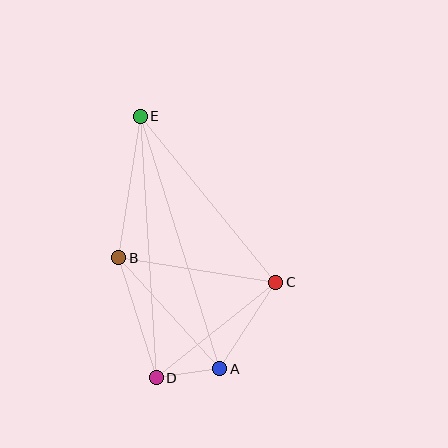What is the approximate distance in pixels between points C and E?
The distance between C and E is approximately 214 pixels.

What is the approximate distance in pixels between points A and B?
The distance between A and B is approximately 150 pixels.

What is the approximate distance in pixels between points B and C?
The distance between B and C is approximately 159 pixels.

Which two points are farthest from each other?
Points A and E are farthest from each other.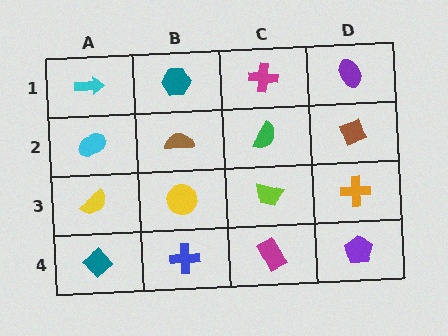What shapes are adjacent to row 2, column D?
A purple ellipse (row 1, column D), an orange cross (row 3, column D), a green semicircle (row 2, column C).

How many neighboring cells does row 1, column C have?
3.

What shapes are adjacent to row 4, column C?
A lime trapezoid (row 3, column C), a blue cross (row 4, column B), a purple pentagon (row 4, column D).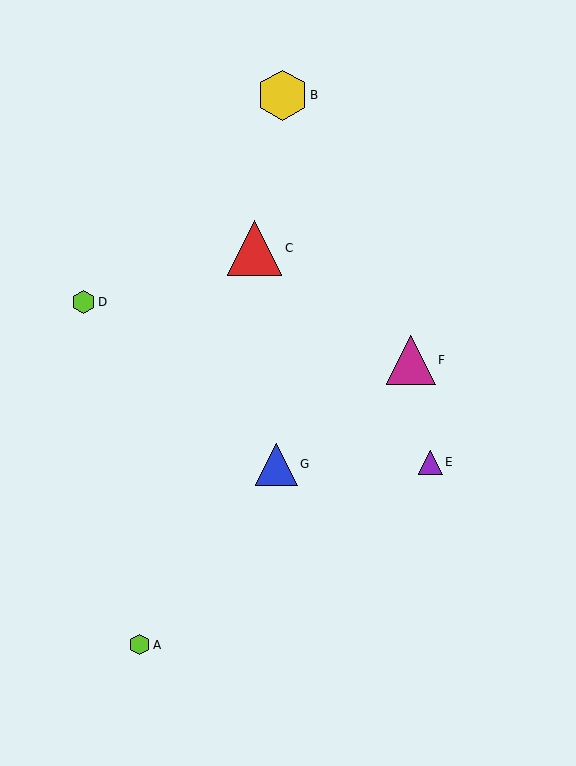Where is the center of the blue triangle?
The center of the blue triangle is at (277, 464).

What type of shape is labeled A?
Shape A is a lime hexagon.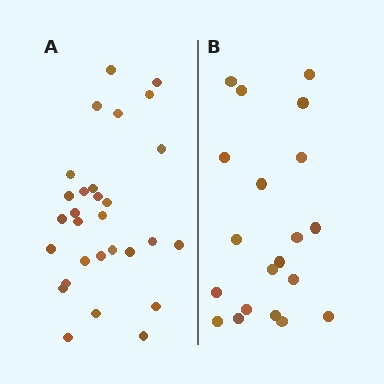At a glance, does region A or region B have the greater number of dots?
Region A (the left region) has more dots.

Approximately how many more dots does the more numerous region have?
Region A has roughly 8 or so more dots than region B.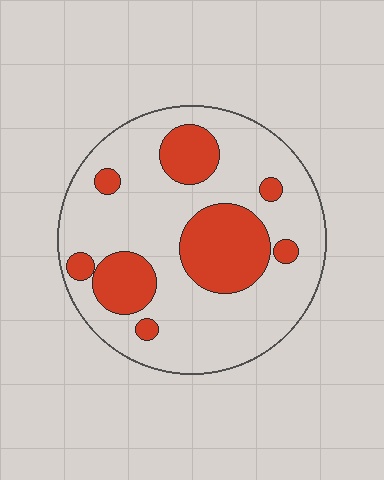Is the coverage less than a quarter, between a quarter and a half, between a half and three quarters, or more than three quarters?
Between a quarter and a half.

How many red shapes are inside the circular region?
8.